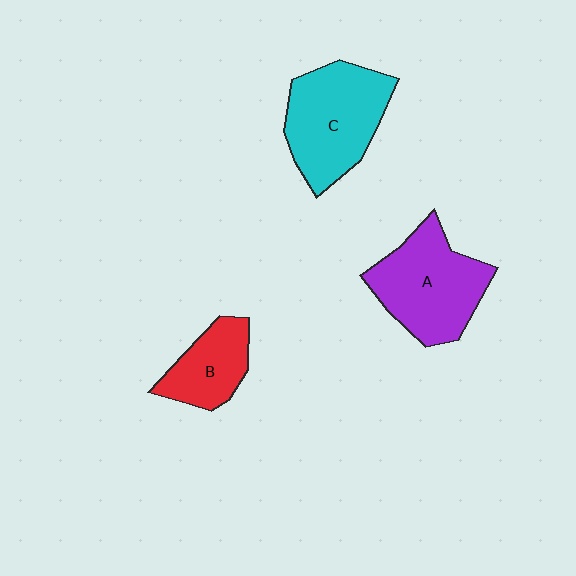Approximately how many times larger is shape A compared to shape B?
Approximately 1.7 times.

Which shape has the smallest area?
Shape B (red).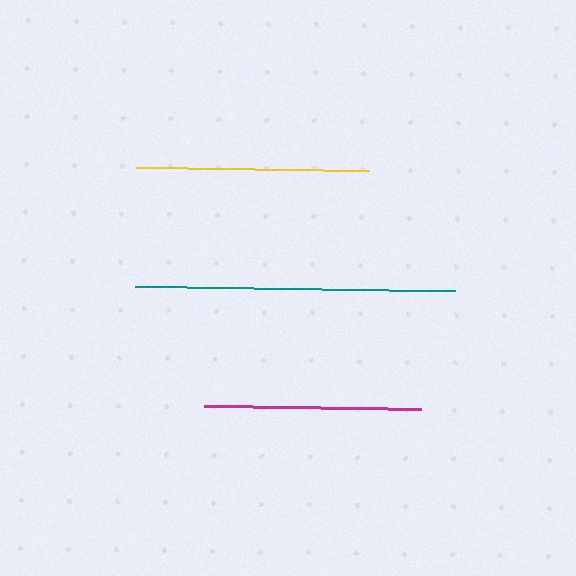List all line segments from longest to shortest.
From longest to shortest: teal, yellow, magenta.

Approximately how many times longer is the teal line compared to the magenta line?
The teal line is approximately 1.5 times the length of the magenta line.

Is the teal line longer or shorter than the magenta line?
The teal line is longer than the magenta line.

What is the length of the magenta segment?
The magenta segment is approximately 217 pixels long.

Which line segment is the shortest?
The magenta line is the shortest at approximately 217 pixels.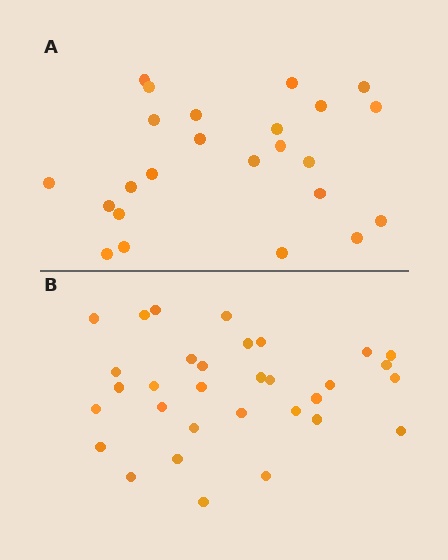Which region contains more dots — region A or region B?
Region B (the bottom region) has more dots.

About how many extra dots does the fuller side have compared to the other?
Region B has roughly 8 or so more dots than region A.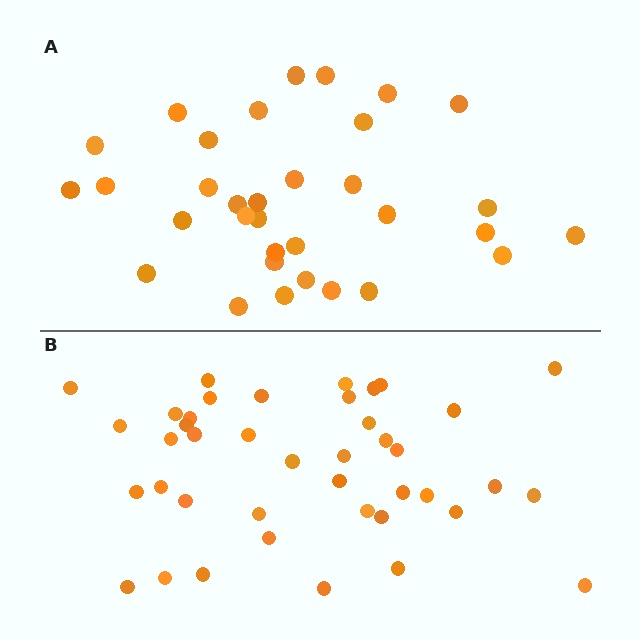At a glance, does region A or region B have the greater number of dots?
Region B (the bottom region) has more dots.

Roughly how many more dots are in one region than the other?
Region B has roughly 8 or so more dots than region A.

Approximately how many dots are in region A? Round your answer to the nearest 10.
About 30 dots. (The exact count is 33, which rounds to 30.)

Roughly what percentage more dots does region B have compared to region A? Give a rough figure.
About 25% more.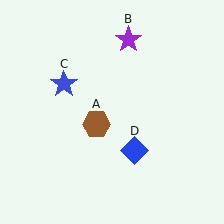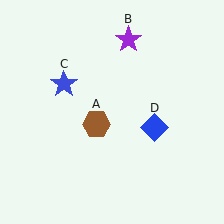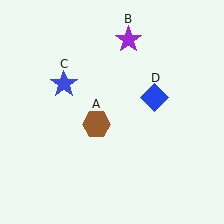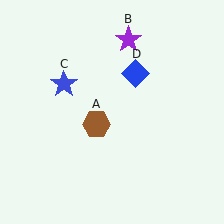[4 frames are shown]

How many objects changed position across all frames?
1 object changed position: blue diamond (object D).